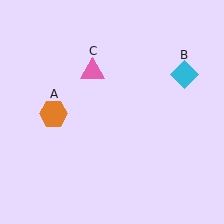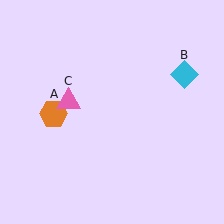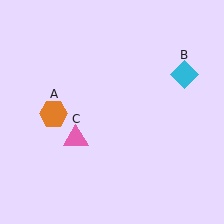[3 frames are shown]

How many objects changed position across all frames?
1 object changed position: pink triangle (object C).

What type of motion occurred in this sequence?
The pink triangle (object C) rotated counterclockwise around the center of the scene.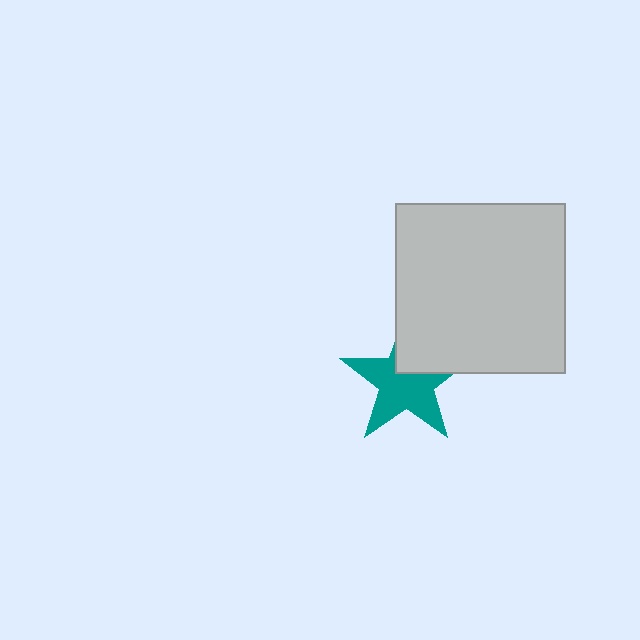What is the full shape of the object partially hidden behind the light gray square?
The partially hidden object is a teal star.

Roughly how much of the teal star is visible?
Most of it is visible (roughly 69%).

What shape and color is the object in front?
The object in front is a light gray square.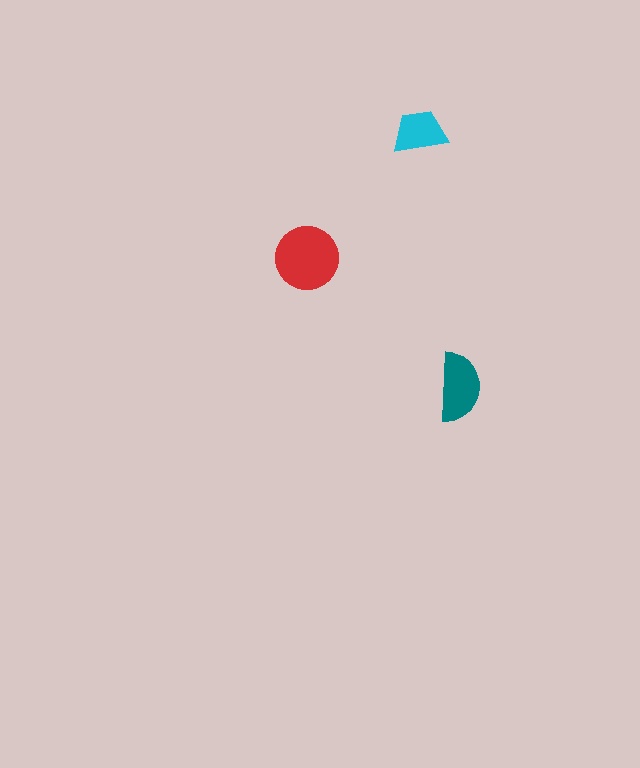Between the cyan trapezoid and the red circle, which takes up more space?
The red circle.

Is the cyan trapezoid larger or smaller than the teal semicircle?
Smaller.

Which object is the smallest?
The cyan trapezoid.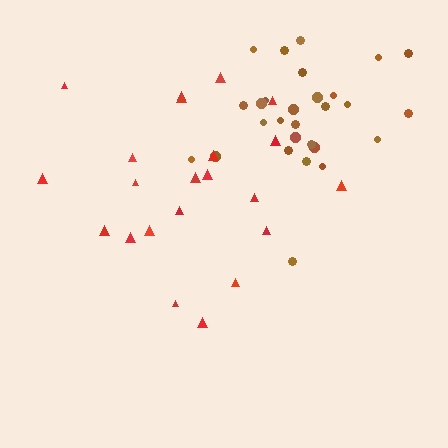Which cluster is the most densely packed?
Brown.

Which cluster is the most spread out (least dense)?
Red.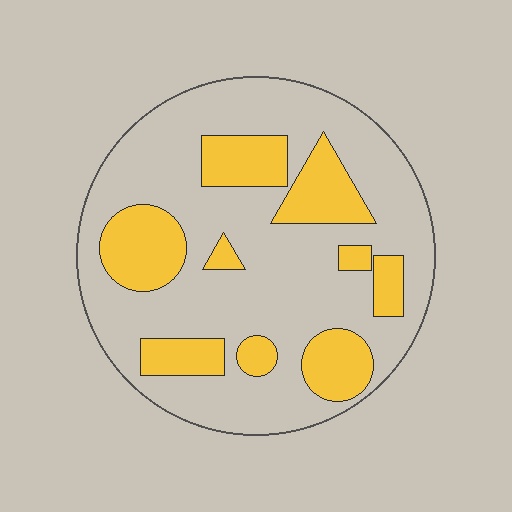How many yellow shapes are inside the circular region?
9.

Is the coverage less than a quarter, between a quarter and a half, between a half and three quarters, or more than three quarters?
Between a quarter and a half.